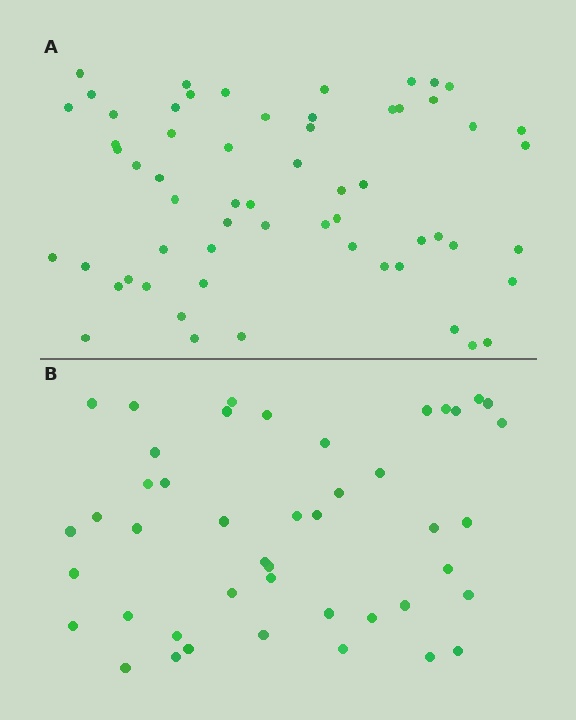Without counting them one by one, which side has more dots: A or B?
Region A (the top region) has more dots.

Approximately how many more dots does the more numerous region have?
Region A has approximately 15 more dots than region B.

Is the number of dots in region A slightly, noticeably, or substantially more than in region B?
Region A has noticeably more, but not dramatically so. The ratio is roughly 1.3 to 1.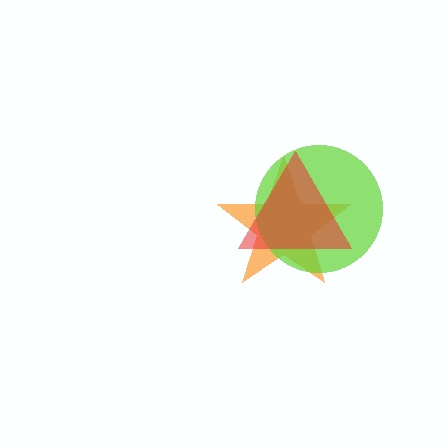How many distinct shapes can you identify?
There are 3 distinct shapes: an orange star, a lime circle, a red triangle.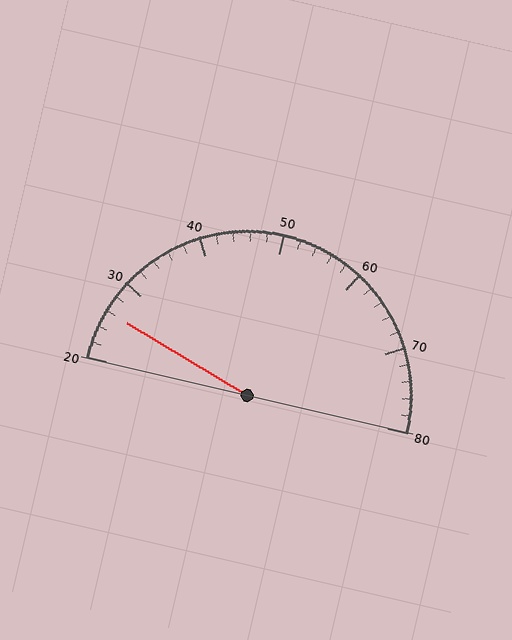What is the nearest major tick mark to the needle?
The nearest major tick mark is 30.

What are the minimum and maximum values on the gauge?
The gauge ranges from 20 to 80.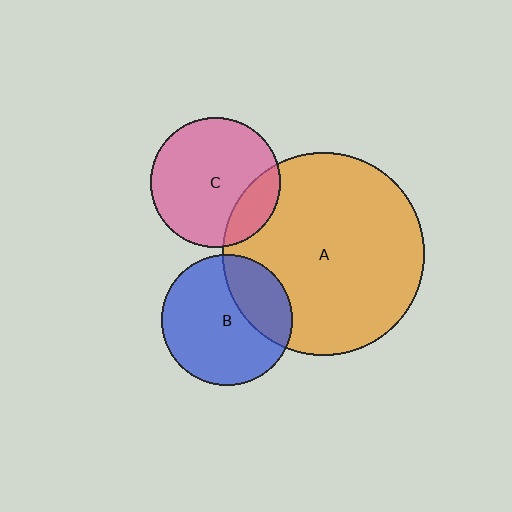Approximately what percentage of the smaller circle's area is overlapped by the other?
Approximately 20%.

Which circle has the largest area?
Circle A (orange).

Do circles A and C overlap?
Yes.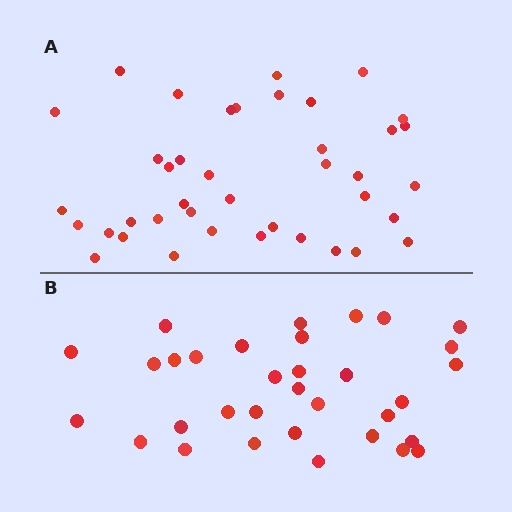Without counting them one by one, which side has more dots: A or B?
Region A (the top region) has more dots.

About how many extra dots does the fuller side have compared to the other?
Region A has roughly 8 or so more dots than region B.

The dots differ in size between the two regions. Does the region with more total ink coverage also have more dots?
No. Region B has more total ink coverage because its dots are larger, but region A actually contains more individual dots. Total area can be misleading — the number of items is what matters here.